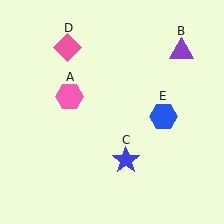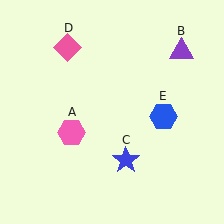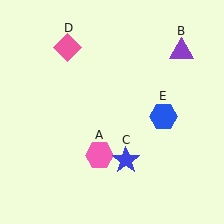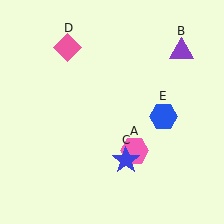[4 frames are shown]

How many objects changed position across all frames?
1 object changed position: pink hexagon (object A).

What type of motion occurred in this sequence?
The pink hexagon (object A) rotated counterclockwise around the center of the scene.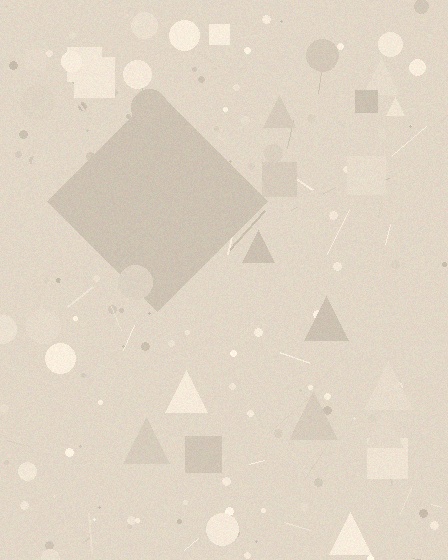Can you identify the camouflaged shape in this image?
The camouflaged shape is a diamond.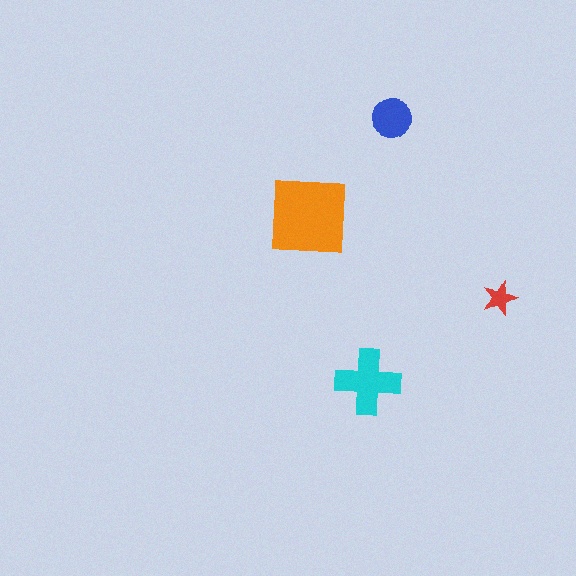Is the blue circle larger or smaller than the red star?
Larger.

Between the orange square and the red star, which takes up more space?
The orange square.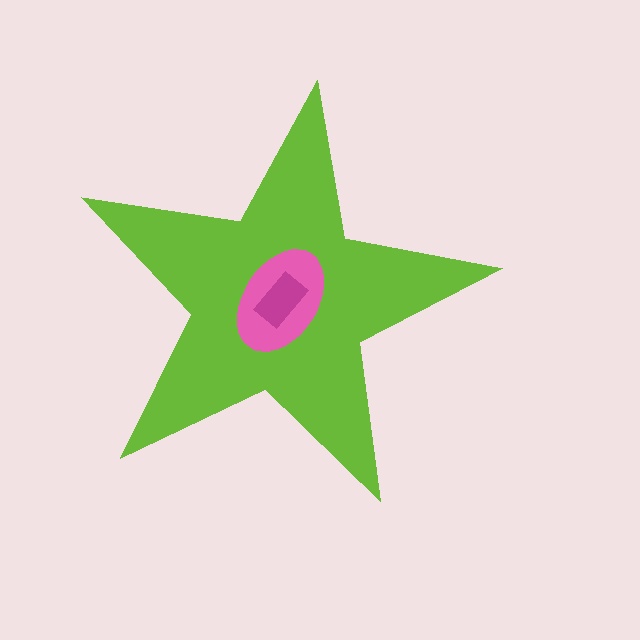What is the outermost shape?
The lime star.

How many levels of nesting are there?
3.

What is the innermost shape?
The magenta rectangle.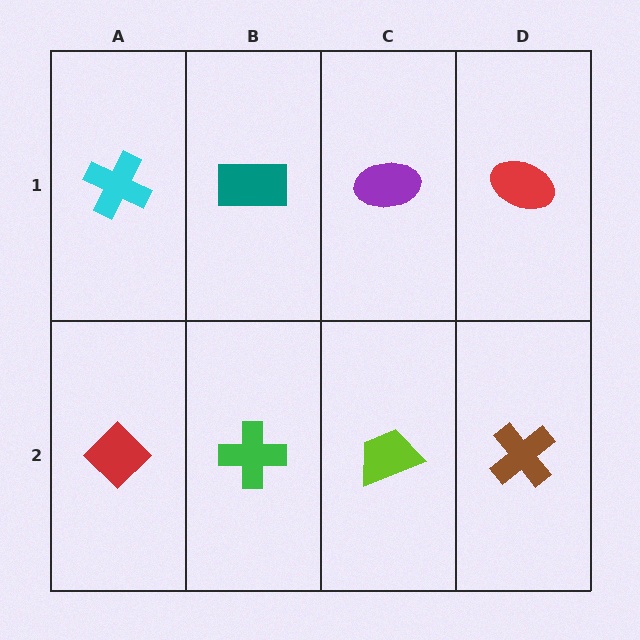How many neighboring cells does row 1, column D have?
2.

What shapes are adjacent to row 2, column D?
A red ellipse (row 1, column D), a lime trapezoid (row 2, column C).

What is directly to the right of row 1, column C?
A red ellipse.